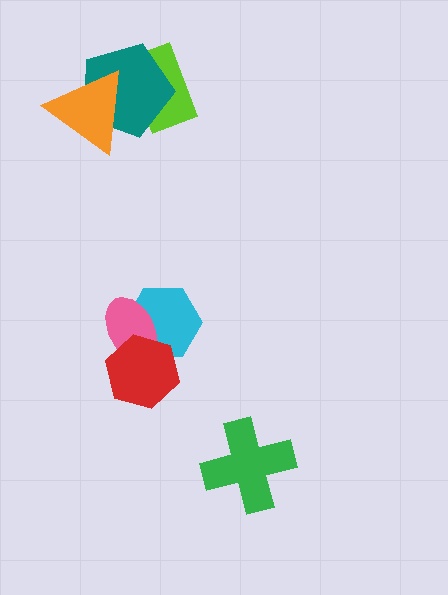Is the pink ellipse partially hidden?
Yes, it is partially covered by another shape.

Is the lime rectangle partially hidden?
Yes, it is partially covered by another shape.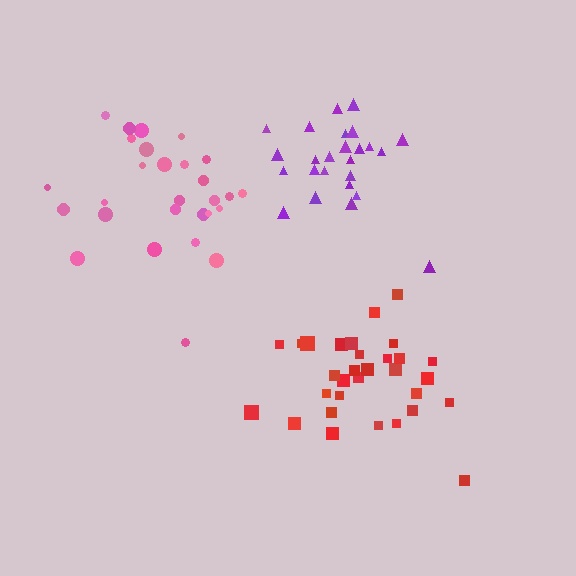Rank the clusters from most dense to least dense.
purple, pink, red.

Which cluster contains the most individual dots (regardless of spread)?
Red (31).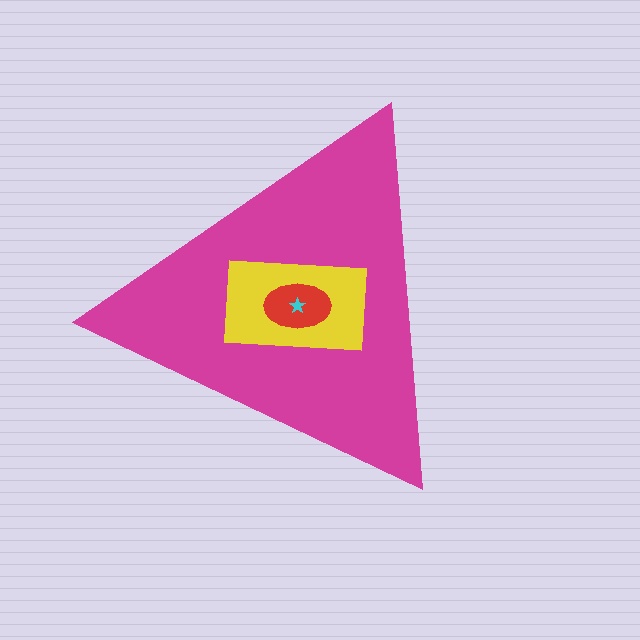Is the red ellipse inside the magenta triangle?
Yes.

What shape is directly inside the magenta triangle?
The yellow rectangle.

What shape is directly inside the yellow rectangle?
The red ellipse.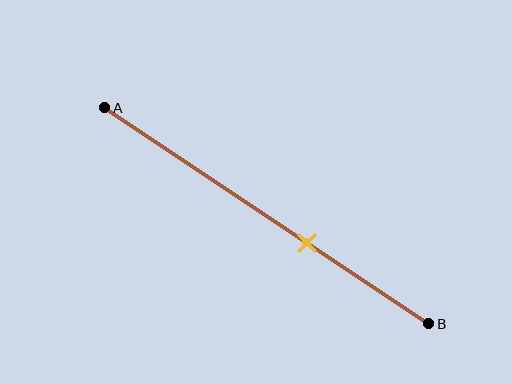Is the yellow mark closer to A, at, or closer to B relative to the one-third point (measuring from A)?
The yellow mark is closer to point B than the one-third point of segment AB.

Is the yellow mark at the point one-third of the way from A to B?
No, the mark is at about 65% from A, not at the 33% one-third point.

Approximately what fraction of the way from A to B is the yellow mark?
The yellow mark is approximately 65% of the way from A to B.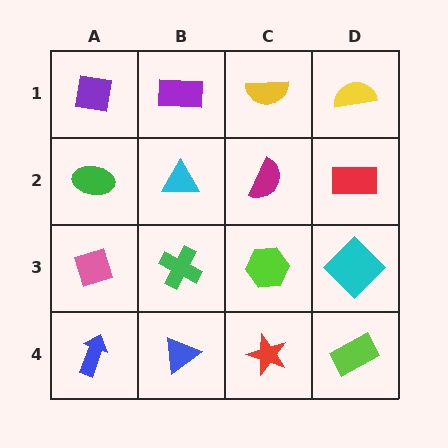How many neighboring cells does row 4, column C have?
3.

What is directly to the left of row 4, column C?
A blue triangle.